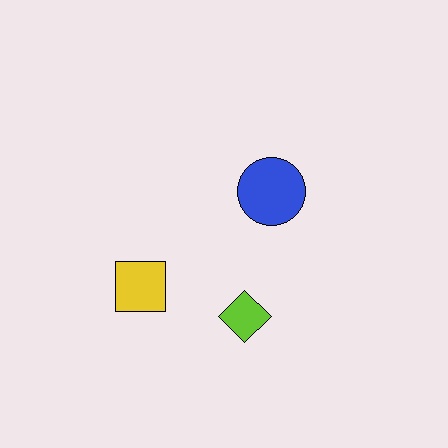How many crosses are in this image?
There are no crosses.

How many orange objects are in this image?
There are no orange objects.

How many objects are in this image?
There are 3 objects.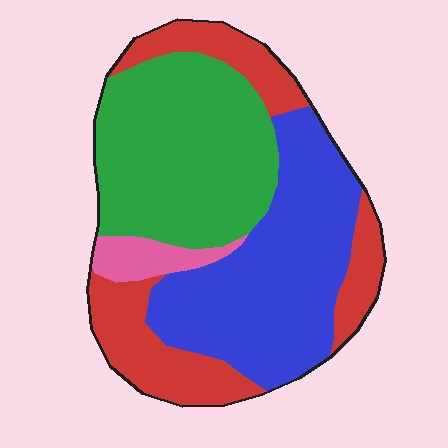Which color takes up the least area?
Pink, at roughly 5%.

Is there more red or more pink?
Red.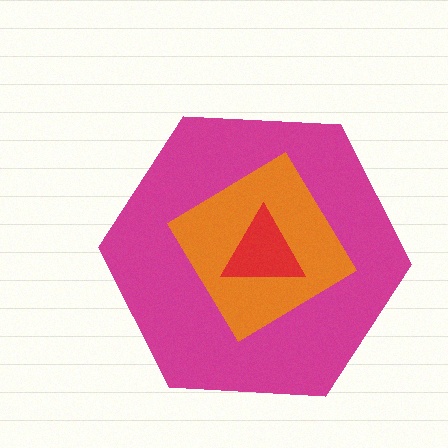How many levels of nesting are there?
3.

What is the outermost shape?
The magenta hexagon.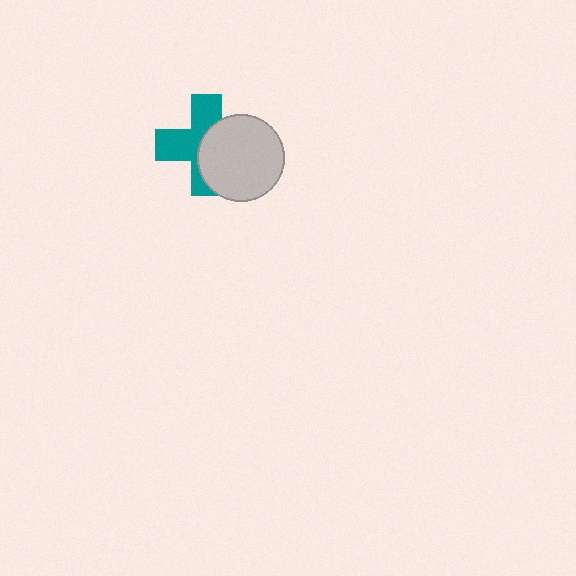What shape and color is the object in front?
The object in front is a light gray circle.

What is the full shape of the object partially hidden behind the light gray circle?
The partially hidden object is a teal cross.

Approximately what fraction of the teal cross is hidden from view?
Roughly 47% of the teal cross is hidden behind the light gray circle.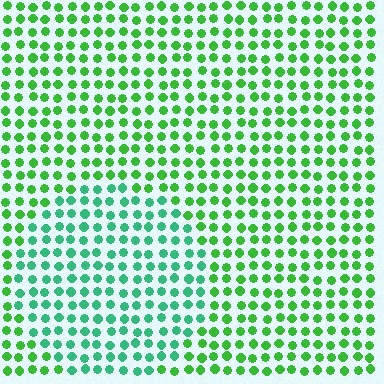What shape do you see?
I see a circle.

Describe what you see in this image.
The image is filled with small green elements in a uniform arrangement. A circle-shaped region is visible where the elements are tinted to a slightly different hue, forming a subtle color boundary.